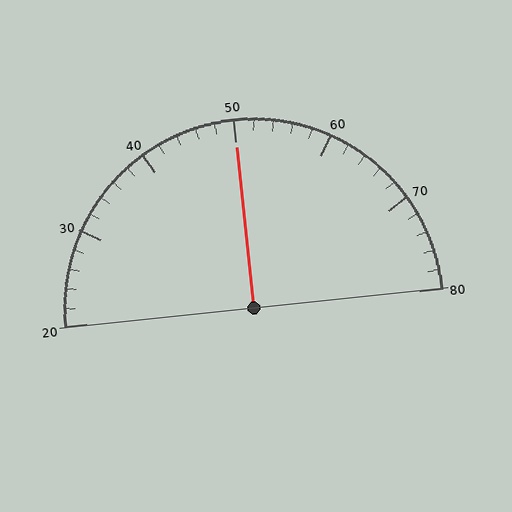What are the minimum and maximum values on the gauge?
The gauge ranges from 20 to 80.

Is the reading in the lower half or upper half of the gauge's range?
The reading is in the upper half of the range (20 to 80).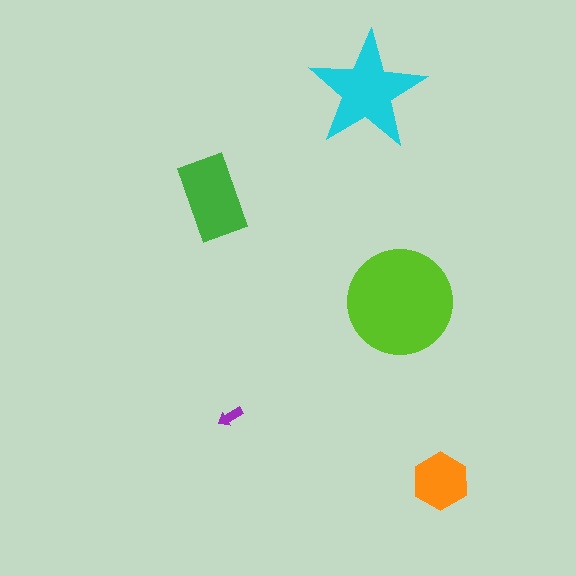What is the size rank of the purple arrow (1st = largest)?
5th.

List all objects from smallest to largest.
The purple arrow, the orange hexagon, the green rectangle, the cyan star, the lime circle.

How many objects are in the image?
There are 5 objects in the image.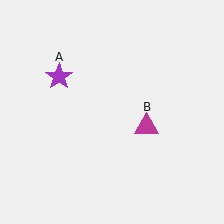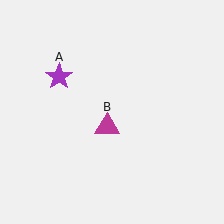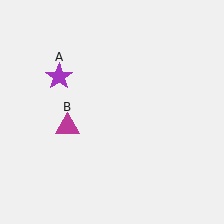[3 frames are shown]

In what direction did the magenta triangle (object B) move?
The magenta triangle (object B) moved left.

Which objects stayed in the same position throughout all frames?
Purple star (object A) remained stationary.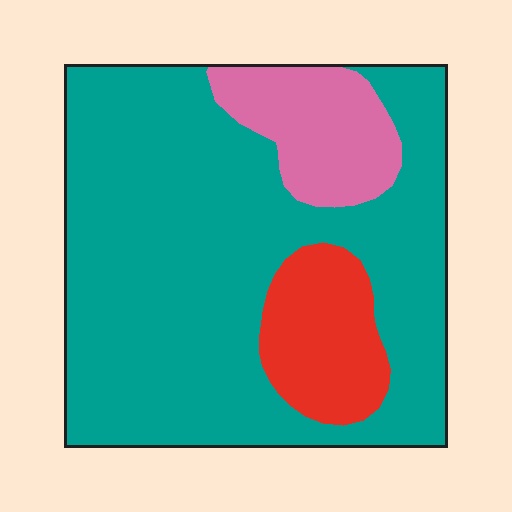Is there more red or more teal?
Teal.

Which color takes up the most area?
Teal, at roughly 75%.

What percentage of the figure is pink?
Pink covers about 15% of the figure.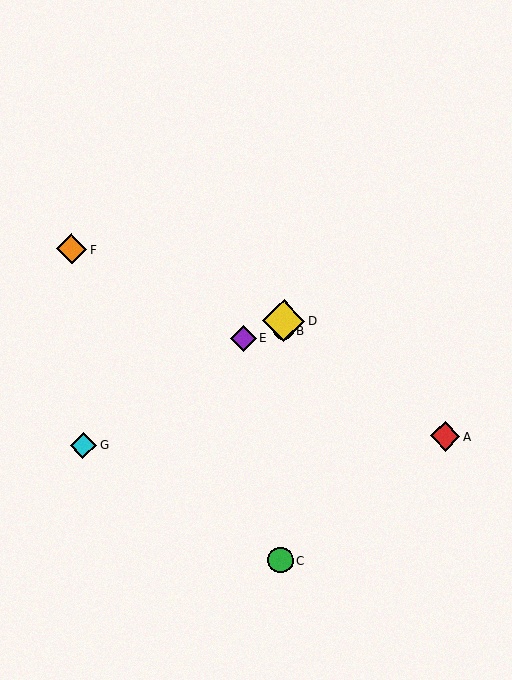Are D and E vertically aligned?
No, D is at x≈284 and E is at x≈243.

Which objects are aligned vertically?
Objects B, C, D are aligned vertically.